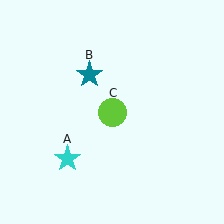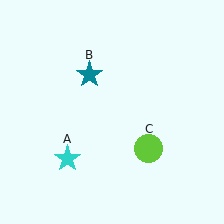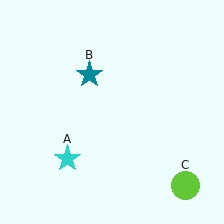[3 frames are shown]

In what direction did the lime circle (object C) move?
The lime circle (object C) moved down and to the right.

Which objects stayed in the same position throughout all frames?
Cyan star (object A) and teal star (object B) remained stationary.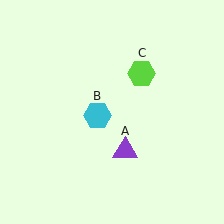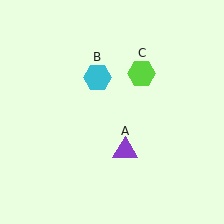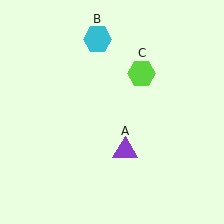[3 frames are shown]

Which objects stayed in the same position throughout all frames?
Purple triangle (object A) and lime hexagon (object C) remained stationary.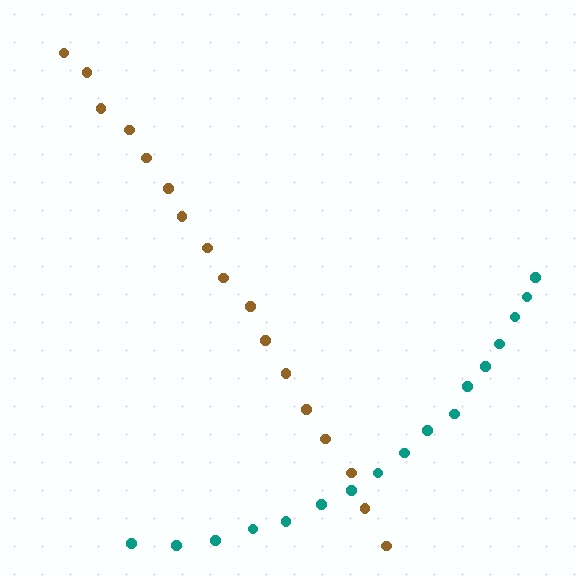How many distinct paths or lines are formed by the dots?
There are 2 distinct paths.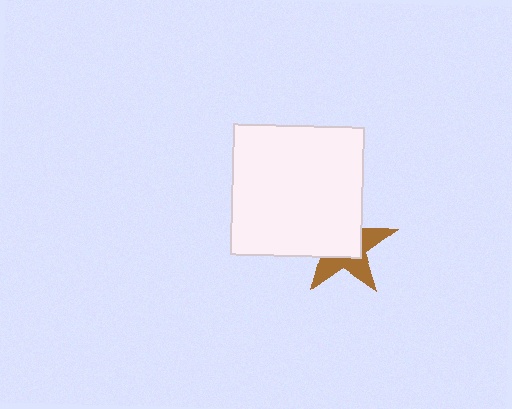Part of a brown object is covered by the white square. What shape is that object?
It is a star.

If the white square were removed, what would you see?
You would see the complete brown star.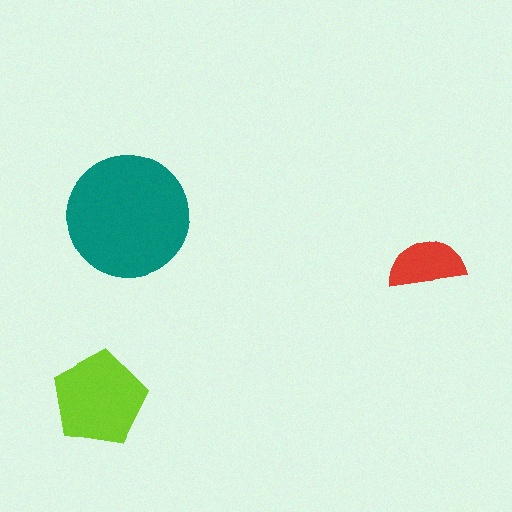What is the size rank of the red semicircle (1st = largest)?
3rd.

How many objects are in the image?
There are 3 objects in the image.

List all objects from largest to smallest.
The teal circle, the lime pentagon, the red semicircle.